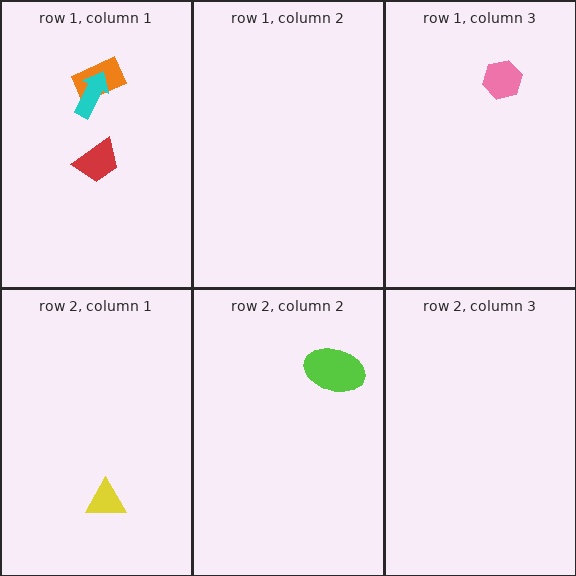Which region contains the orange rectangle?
The row 1, column 1 region.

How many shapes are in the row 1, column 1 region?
3.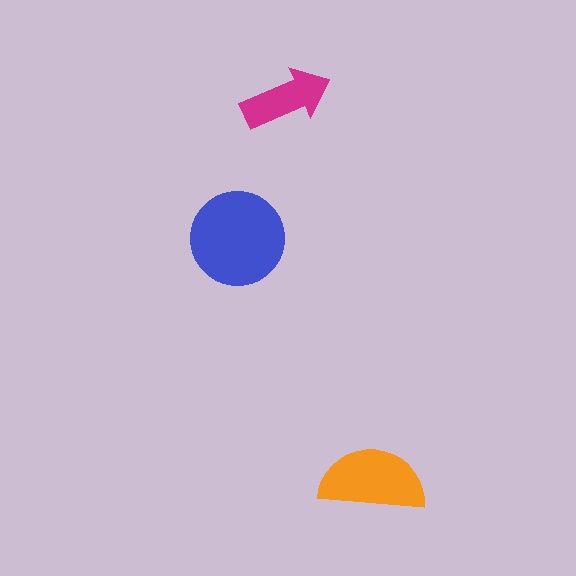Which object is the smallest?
The magenta arrow.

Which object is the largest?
The blue circle.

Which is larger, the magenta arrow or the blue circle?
The blue circle.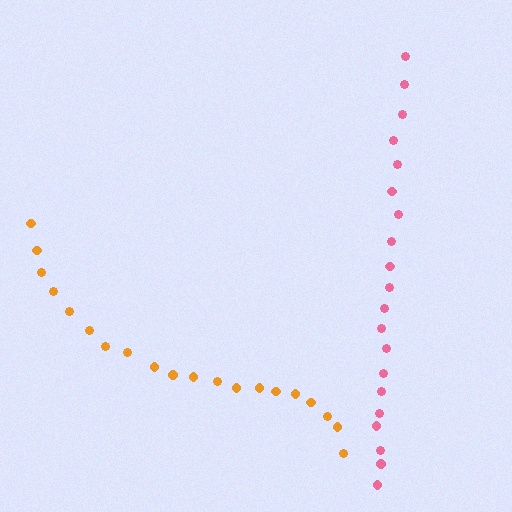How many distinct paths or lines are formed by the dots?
There are 2 distinct paths.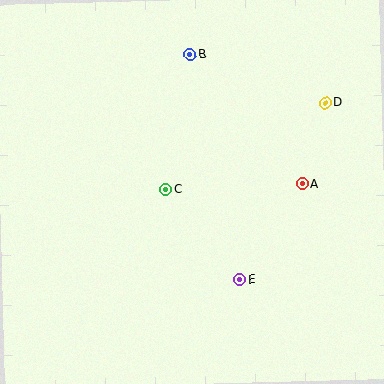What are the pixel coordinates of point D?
Point D is at (325, 103).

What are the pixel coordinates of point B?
Point B is at (190, 54).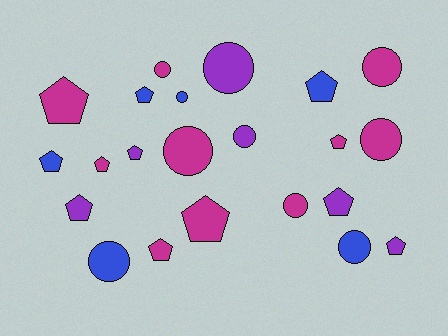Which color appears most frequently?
Magenta, with 10 objects.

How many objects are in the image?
There are 22 objects.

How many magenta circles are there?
There are 5 magenta circles.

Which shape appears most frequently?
Pentagon, with 12 objects.